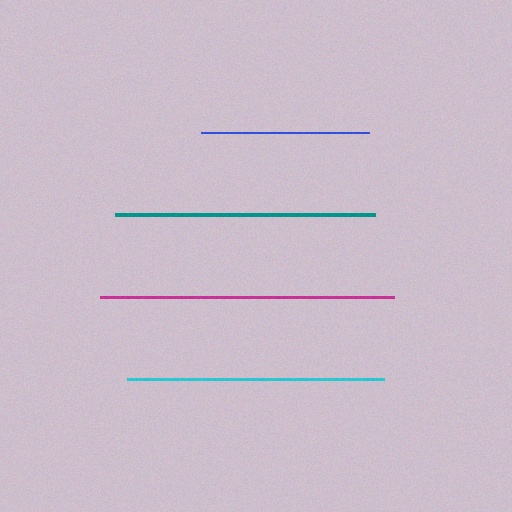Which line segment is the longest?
The magenta line is the longest at approximately 295 pixels.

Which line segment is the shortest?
The blue line is the shortest at approximately 168 pixels.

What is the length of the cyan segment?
The cyan segment is approximately 256 pixels long.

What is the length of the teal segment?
The teal segment is approximately 261 pixels long.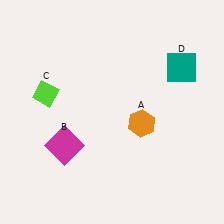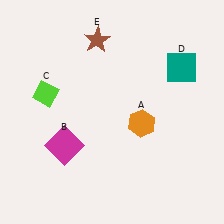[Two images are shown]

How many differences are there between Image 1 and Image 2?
There is 1 difference between the two images.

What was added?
A brown star (E) was added in Image 2.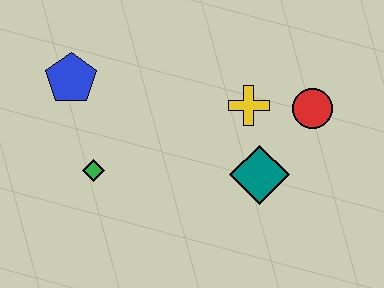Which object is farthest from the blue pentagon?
The red circle is farthest from the blue pentagon.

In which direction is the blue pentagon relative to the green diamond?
The blue pentagon is above the green diamond.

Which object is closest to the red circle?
The yellow cross is closest to the red circle.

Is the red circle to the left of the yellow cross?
No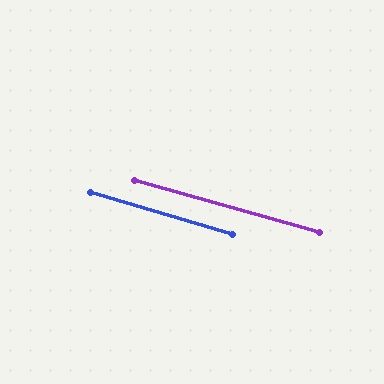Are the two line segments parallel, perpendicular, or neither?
Parallel — their directions differ by only 0.9°.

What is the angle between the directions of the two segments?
Approximately 1 degree.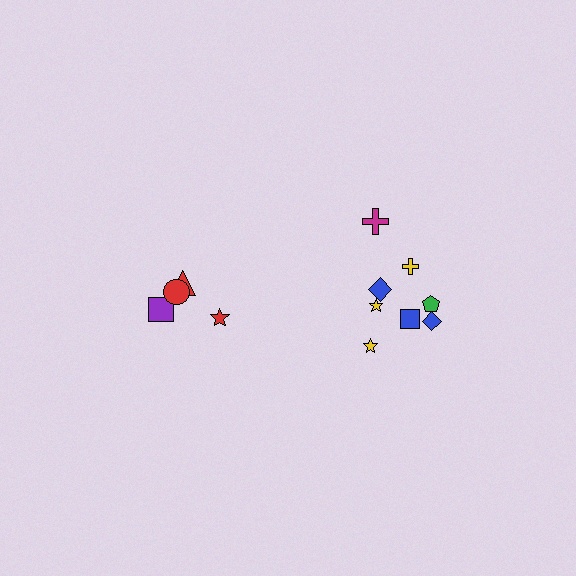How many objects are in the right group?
There are 8 objects.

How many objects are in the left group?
There are 4 objects.